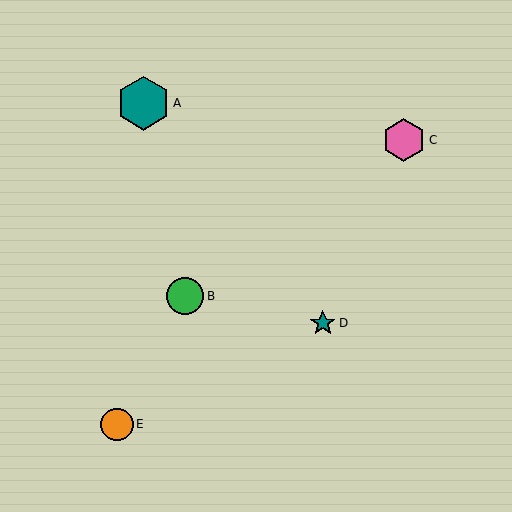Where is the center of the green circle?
The center of the green circle is at (185, 296).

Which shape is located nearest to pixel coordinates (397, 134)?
The pink hexagon (labeled C) at (404, 140) is nearest to that location.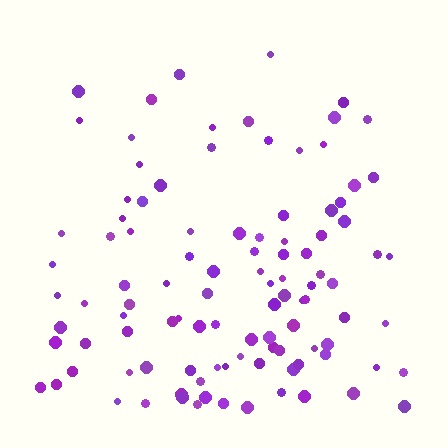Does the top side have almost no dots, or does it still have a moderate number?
Still a moderate number, just noticeably fewer than the bottom.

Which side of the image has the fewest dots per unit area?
The top.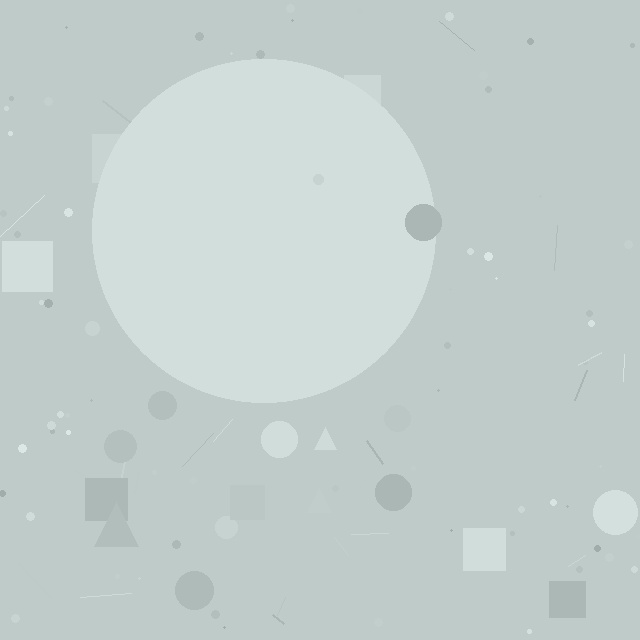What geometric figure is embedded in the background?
A circle is embedded in the background.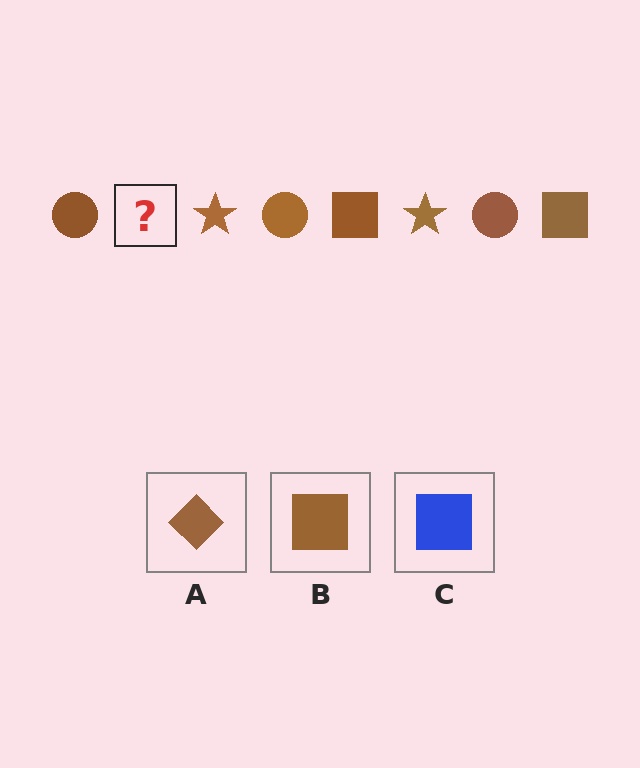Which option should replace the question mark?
Option B.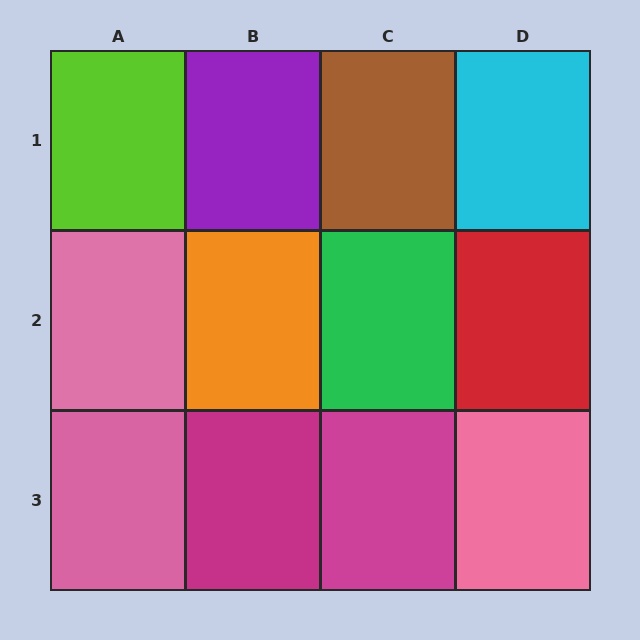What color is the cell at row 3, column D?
Pink.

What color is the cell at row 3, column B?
Magenta.